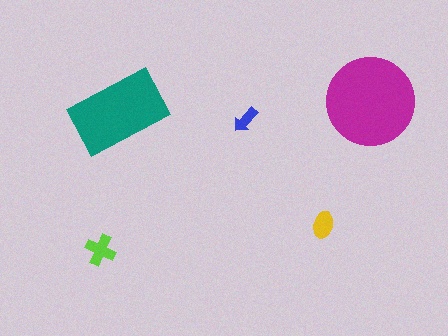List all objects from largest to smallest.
The magenta circle, the teal rectangle, the lime cross, the yellow ellipse, the blue arrow.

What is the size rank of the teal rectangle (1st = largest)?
2nd.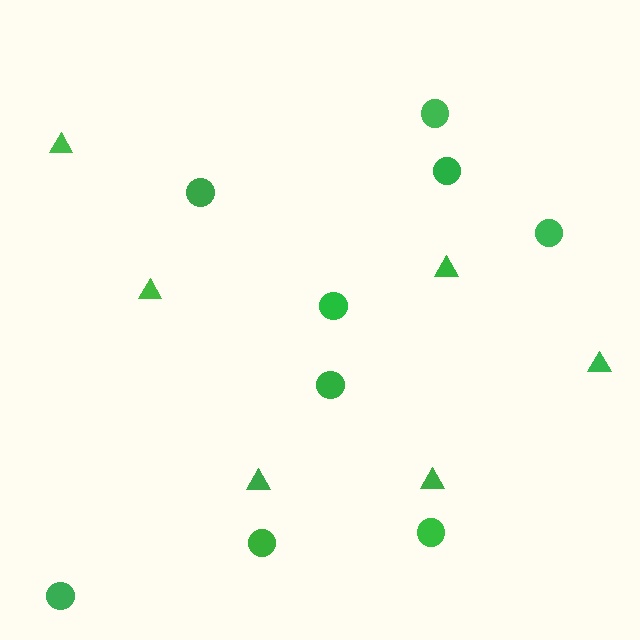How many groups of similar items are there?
There are 2 groups: one group of circles (9) and one group of triangles (6).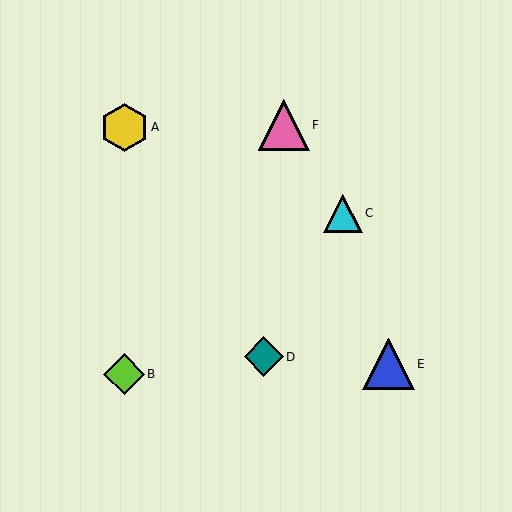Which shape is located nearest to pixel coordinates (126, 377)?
The lime diamond (labeled B) at (124, 374) is nearest to that location.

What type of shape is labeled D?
Shape D is a teal diamond.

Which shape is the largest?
The blue triangle (labeled E) is the largest.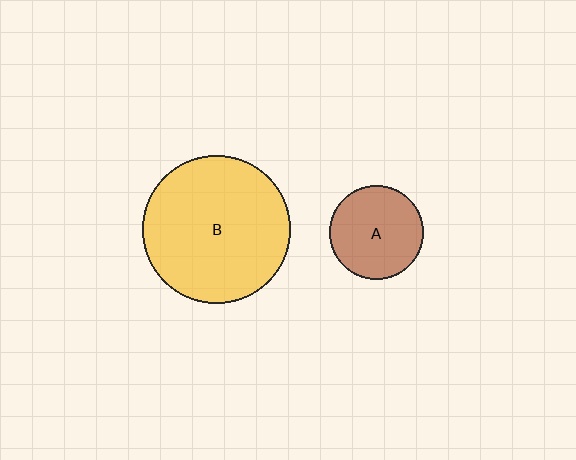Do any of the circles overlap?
No, none of the circles overlap.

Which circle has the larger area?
Circle B (yellow).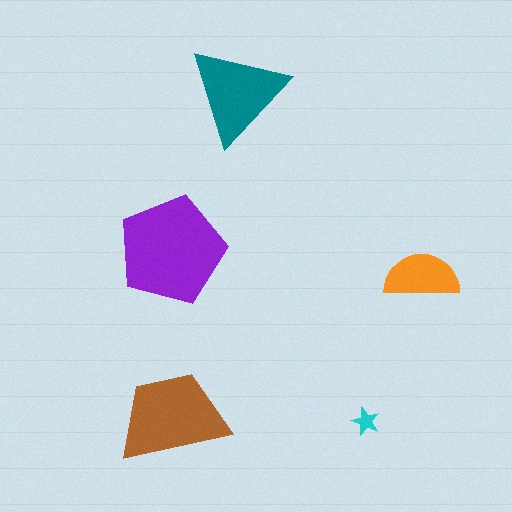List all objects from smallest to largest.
The cyan star, the orange semicircle, the teal triangle, the brown trapezoid, the purple pentagon.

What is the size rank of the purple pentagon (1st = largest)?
1st.